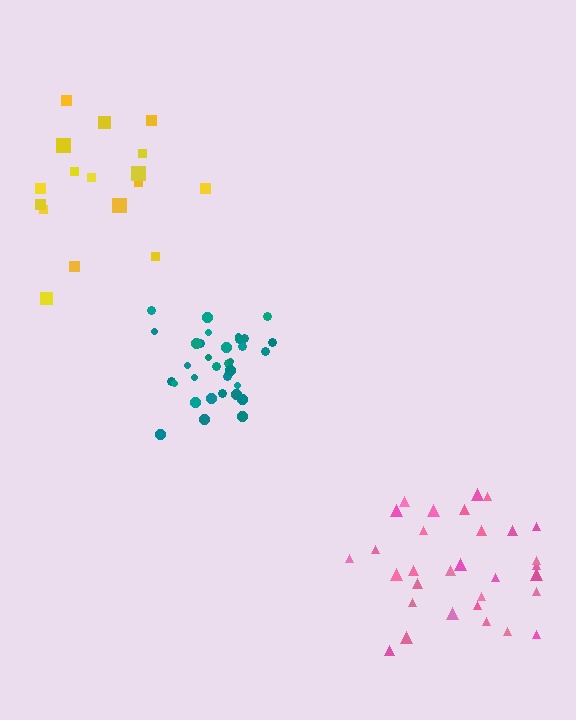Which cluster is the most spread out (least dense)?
Pink.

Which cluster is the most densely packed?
Teal.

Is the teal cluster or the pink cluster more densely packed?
Teal.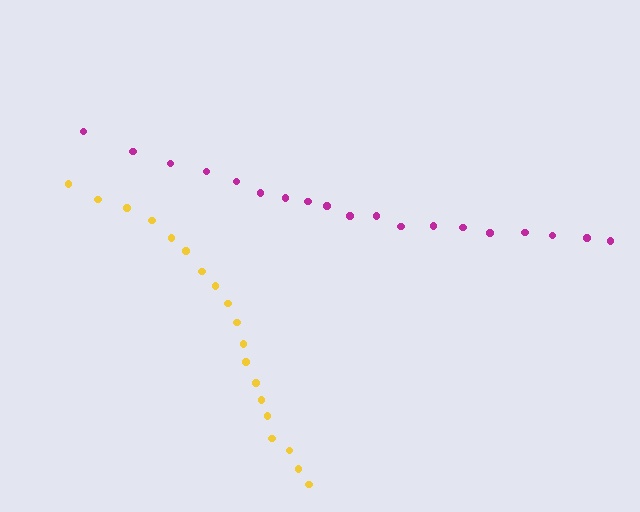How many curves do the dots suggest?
There are 2 distinct paths.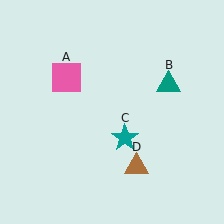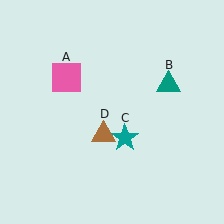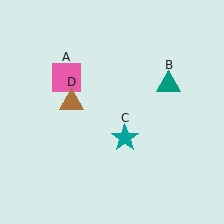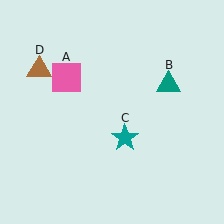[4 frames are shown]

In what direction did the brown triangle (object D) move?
The brown triangle (object D) moved up and to the left.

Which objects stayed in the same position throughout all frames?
Pink square (object A) and teal triangle (object B) and teal star (object C) remained stationary.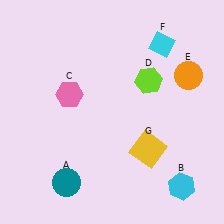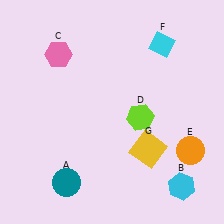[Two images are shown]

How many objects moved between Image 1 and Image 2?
3 objects moved between the two images.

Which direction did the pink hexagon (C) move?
The pink hexagon (C) moved up.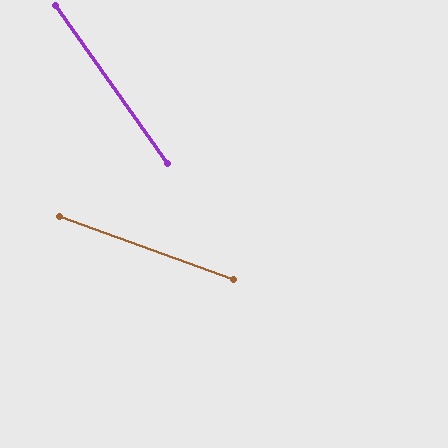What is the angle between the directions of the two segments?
Approximately 35 degrees.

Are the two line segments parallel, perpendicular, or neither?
Neither parallel nor perpendicular — they differ by about 35°.